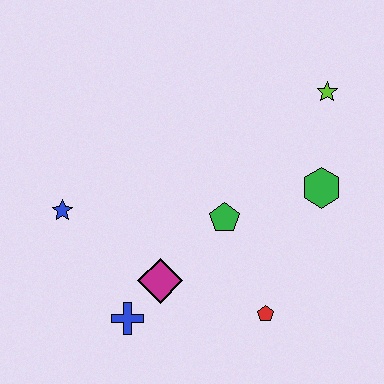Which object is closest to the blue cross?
The magenta diamond is closest to the blue cross.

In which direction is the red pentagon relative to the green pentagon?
The red pentagon is below the green pentagon.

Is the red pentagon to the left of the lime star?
Yes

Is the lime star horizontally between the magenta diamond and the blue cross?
No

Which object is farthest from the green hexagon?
The blue star is farthest from the green hexagon.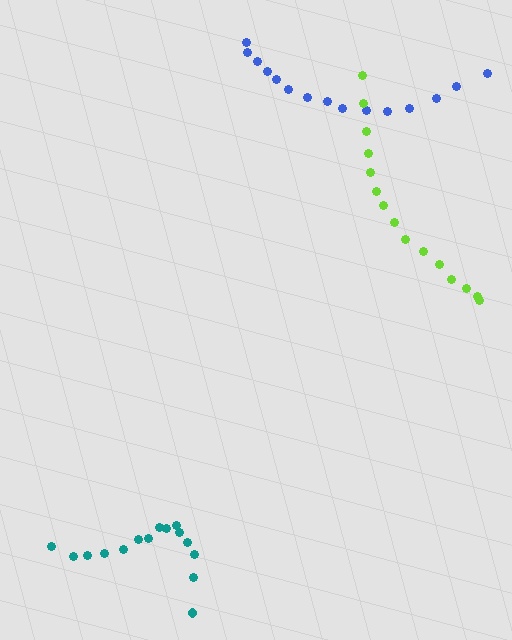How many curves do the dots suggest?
There are 3 distinct paths.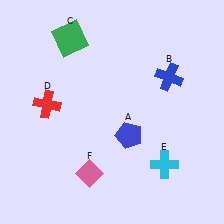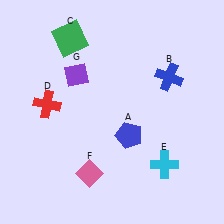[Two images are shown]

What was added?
A purple diamond (G) was added in Image 2.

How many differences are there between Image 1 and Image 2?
There is 1 difference between the two images.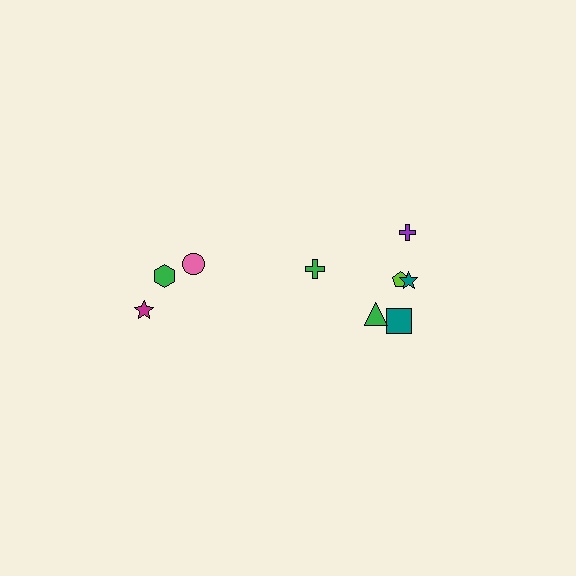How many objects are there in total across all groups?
There are 9 objects.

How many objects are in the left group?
There are 3 objects.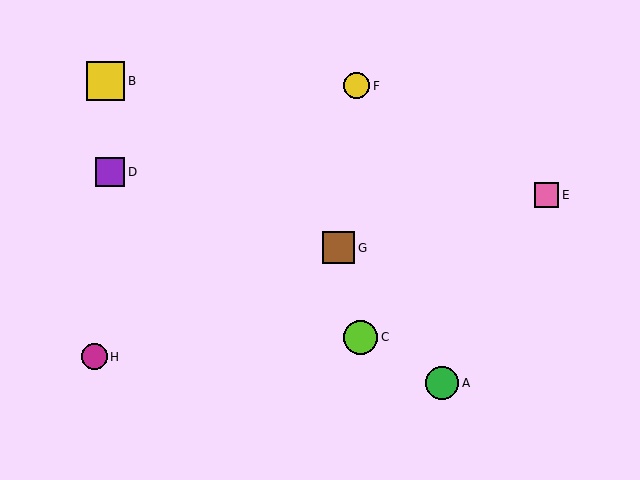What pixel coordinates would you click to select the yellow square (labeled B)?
Click at (105, 81) to select the yellow square B.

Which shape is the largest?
The yellow square (labeled B) is the largest.